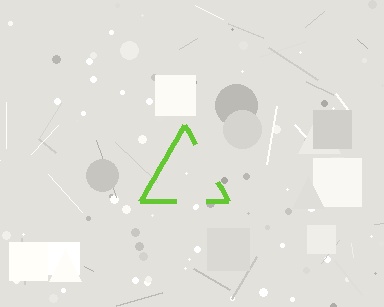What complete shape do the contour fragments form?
The contour fragments form a triangle.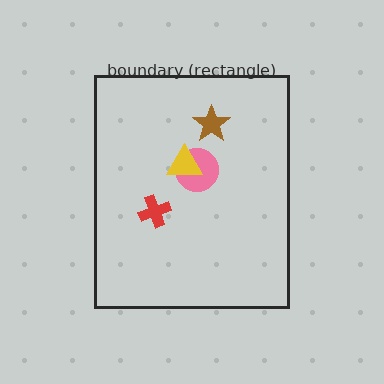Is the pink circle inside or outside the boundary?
Inside.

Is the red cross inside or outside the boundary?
Inside.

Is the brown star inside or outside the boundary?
Inside.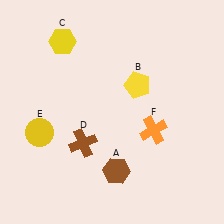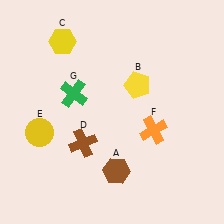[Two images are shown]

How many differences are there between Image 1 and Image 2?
There is 1 difference between the two images.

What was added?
A green cross (G) was added in Image 2.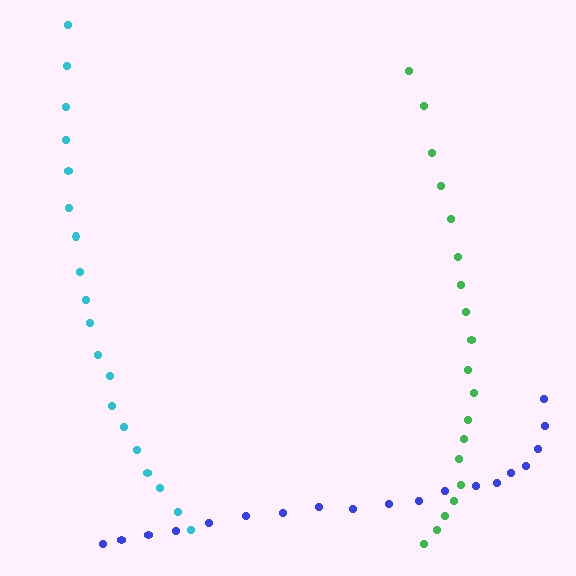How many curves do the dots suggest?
There are 3 distinct paths.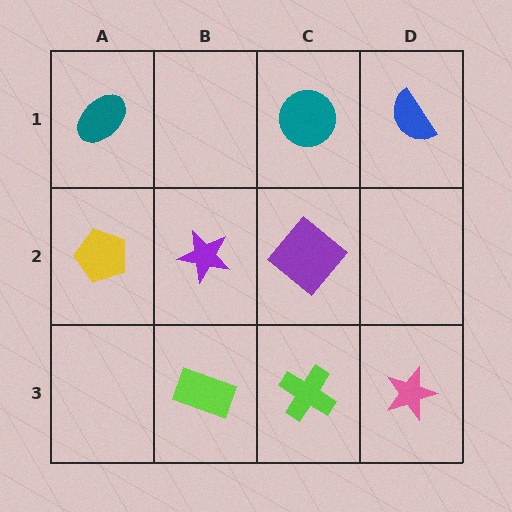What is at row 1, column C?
A teal circle.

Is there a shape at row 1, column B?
No, that cell is empty.